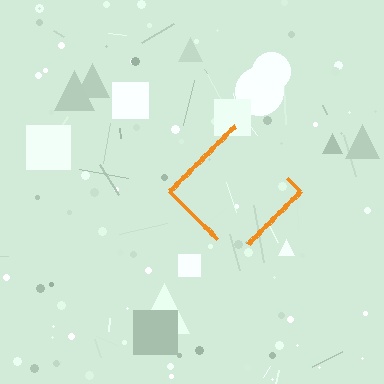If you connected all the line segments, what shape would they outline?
They would outline a diamond.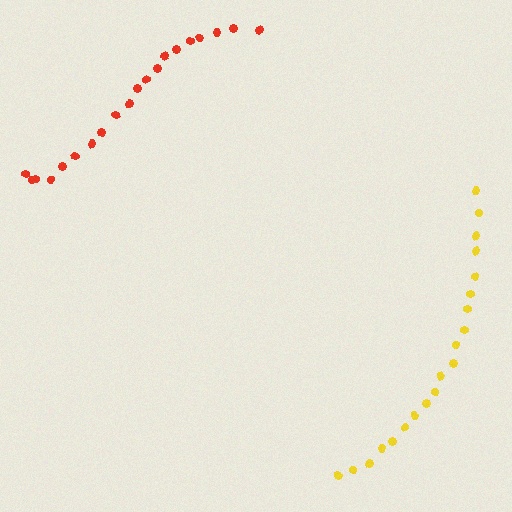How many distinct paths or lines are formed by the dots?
There are 2 distinct paths.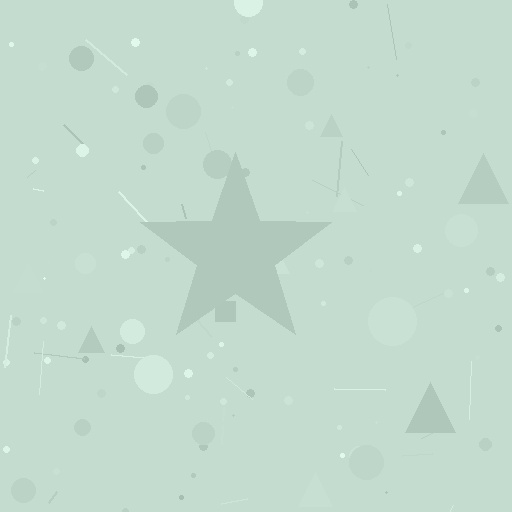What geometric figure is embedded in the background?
A star is embedded in the background.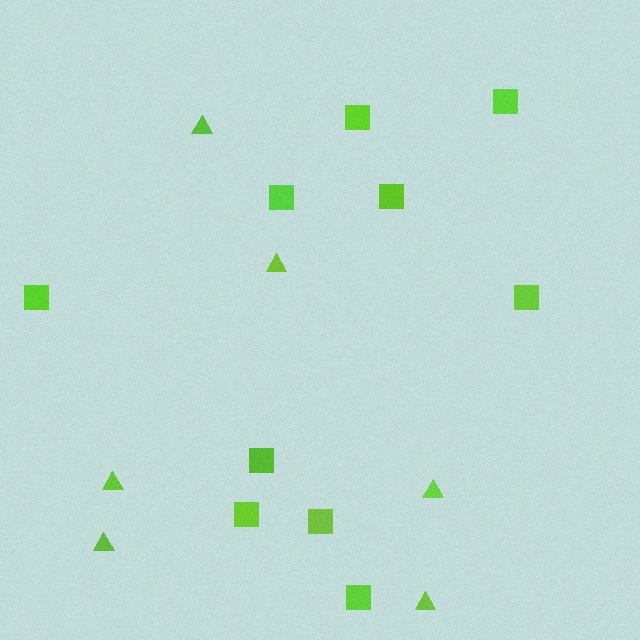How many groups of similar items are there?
There are 2 groups: one group of triangles (6) and one group of squares (10).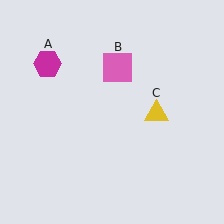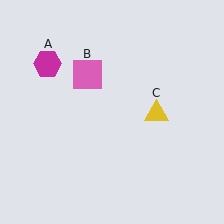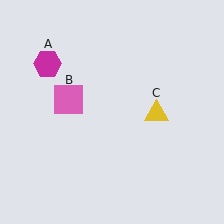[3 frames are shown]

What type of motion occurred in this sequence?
The pink square (object B) rotated counterclockwise around the center of the scene.